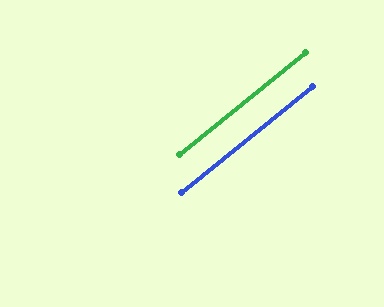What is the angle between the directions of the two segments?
Approximately 0 degrees.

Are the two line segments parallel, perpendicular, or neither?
Parallel — their directions differ by only 0.2°.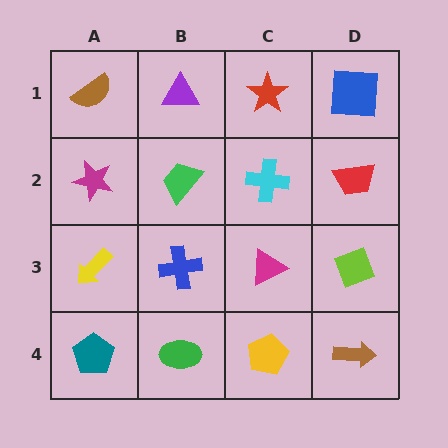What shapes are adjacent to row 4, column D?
A lime diamond (row 3, column D), a yellow pentagon (row 4, column C).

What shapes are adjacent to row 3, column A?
A magenta star (row 2, column A), a teal pentagon (row 4, column A), a blue cross (row 3, column B).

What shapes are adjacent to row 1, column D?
A red trapezoid (row 2, column D), a red star (row 1, column C).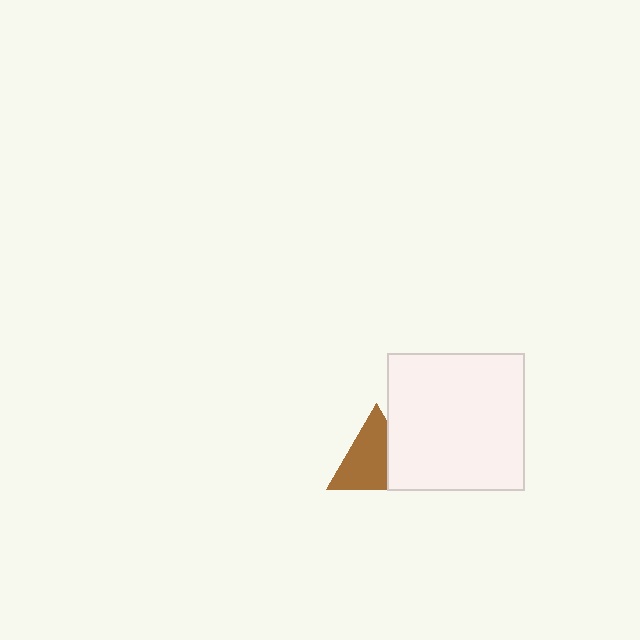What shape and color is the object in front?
The object in front is a white square.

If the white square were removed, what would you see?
You would see the complete brown triangle.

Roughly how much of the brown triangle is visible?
Most of it is visible (roughly 69%).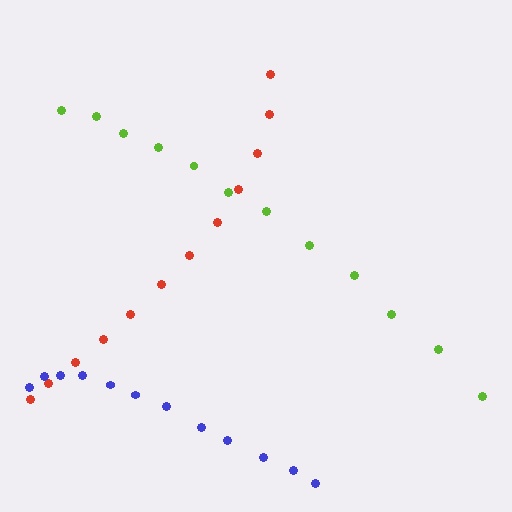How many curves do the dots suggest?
There are 3 distinct paths.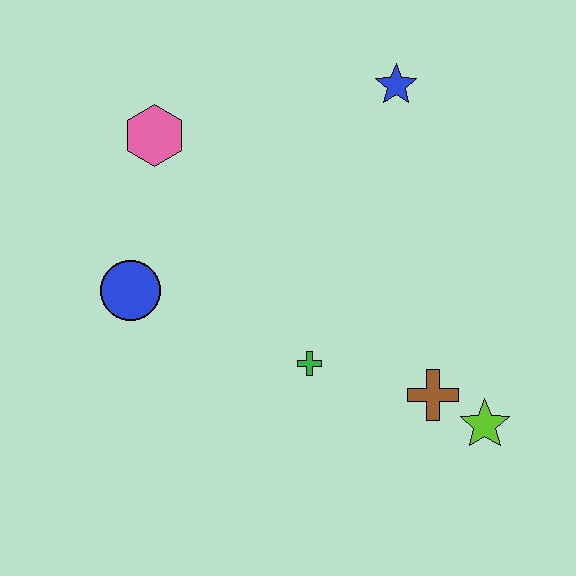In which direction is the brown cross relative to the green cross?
The brown cross is to the right of the green cross.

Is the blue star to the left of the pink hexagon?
No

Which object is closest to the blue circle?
The pink hexagon is closest to the blue circle.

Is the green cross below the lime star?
No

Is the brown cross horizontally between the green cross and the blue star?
No